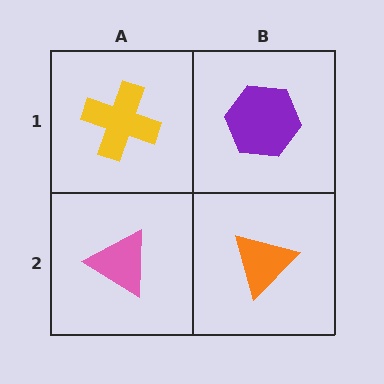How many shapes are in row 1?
2 shapes.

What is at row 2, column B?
An orange triangle.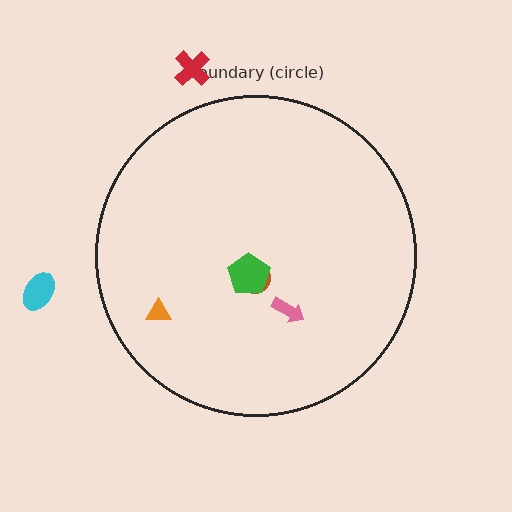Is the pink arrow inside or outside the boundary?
Inside.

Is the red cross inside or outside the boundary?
Outside.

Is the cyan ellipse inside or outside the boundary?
Outside.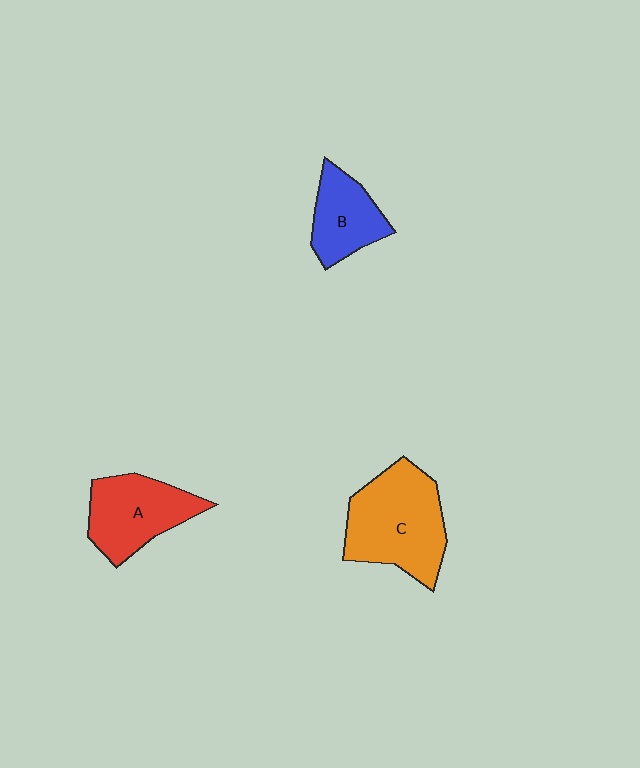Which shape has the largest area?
Shape C (orange).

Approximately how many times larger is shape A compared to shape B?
Approximately 1.3 times.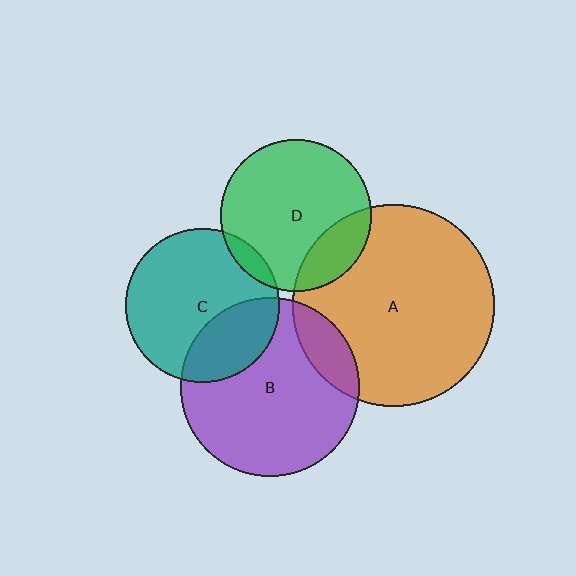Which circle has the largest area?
Circle A (orange).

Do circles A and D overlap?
Yes.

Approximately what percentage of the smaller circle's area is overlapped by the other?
Approximately 20%.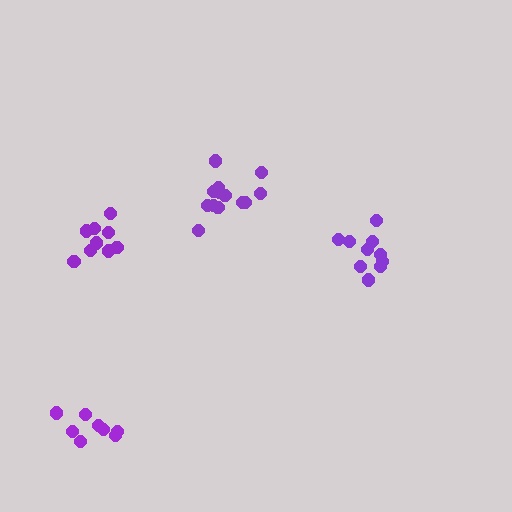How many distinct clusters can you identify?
There are 4 distinct clusters.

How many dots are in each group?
Group 1: 13 dots, Group 2: 10 dots, Group 3: 9 dots, Group 4: 8 dots (40 total).